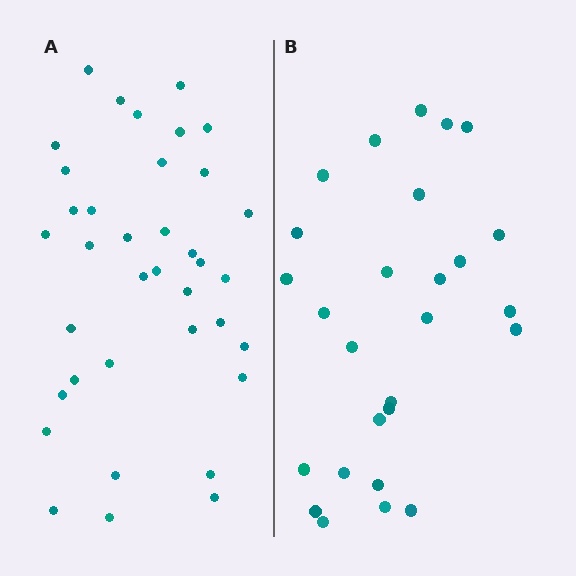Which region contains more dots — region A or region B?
Region A (the left region) has more dots.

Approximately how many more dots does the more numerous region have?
Region A has roughly 10 or so more dots than region B.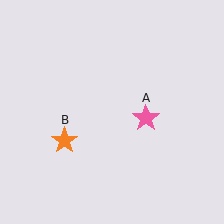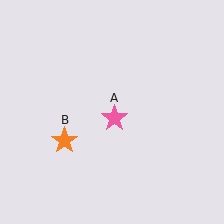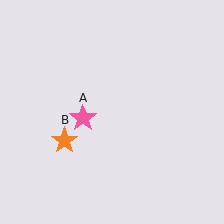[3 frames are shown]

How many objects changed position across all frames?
1 object changed position: pink star (object A).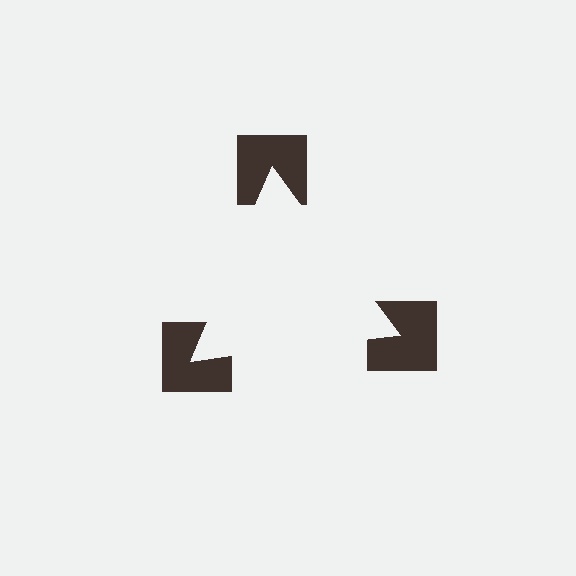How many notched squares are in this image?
There are 3 — one at each vertex of the illusory triangle.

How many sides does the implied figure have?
3 sides.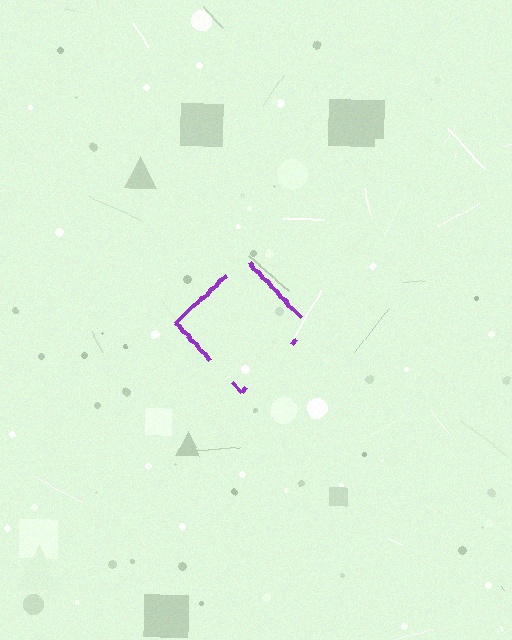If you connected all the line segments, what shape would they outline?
They would outline a diamond.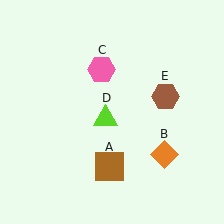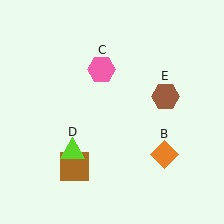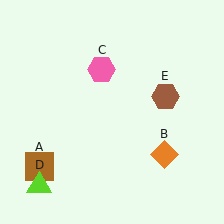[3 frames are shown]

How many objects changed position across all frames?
2 objects changed position: brown square (object A), lime triangle (object D).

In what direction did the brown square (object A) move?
The brown square (object A) moved left.